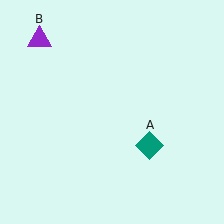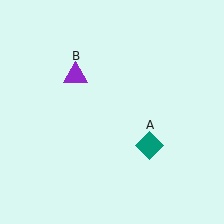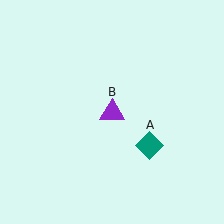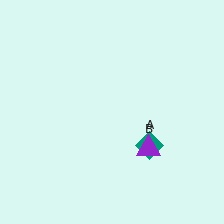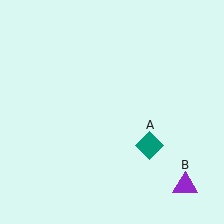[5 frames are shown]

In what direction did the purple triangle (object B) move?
The purple triangle (object B) moved down and to the right.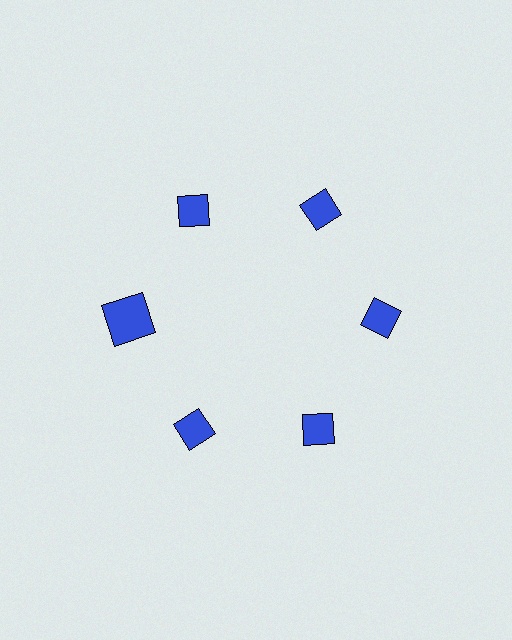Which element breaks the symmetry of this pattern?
The blue square at roughly the 9 o'clock position breaks the symmetry. All other shapes are blue diamonds.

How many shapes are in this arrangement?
There are 6 shapes arranged in a ring pattern.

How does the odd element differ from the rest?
It has a different shape: square instead of diamond.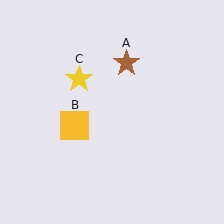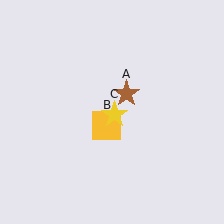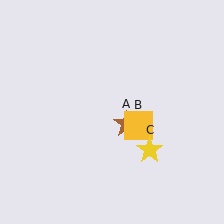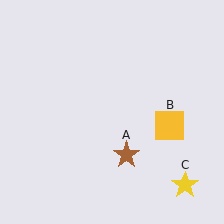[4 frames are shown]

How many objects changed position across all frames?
3 objects changed position: brown star (object A), yellow square (object B), yellow star (object C).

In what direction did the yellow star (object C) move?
The yellow star (object C) moved down and to the right.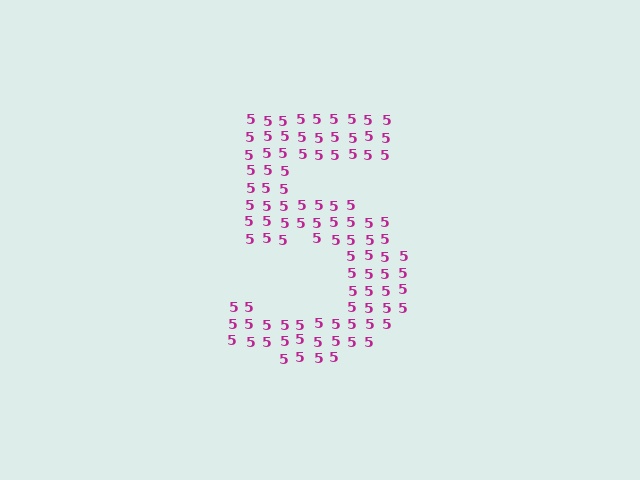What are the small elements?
The small elements are digit 5's.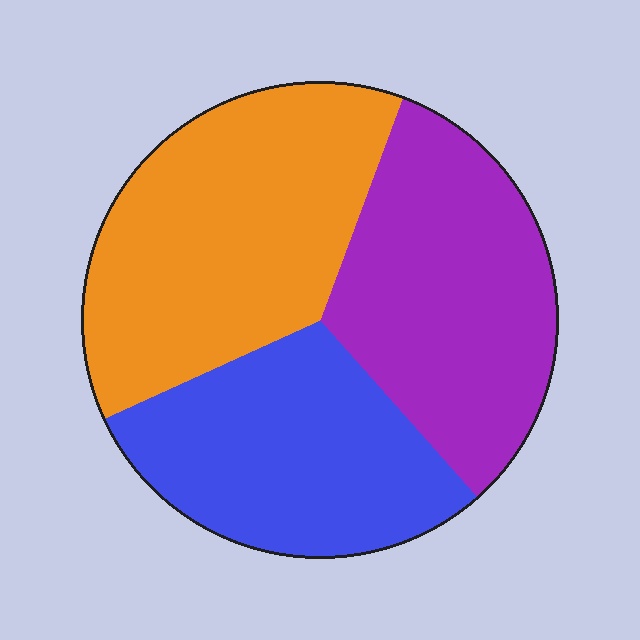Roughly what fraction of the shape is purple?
Purple takes up about one third (1/3) of the shape.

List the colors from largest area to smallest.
From largest to smallest: orange, purple, blue.